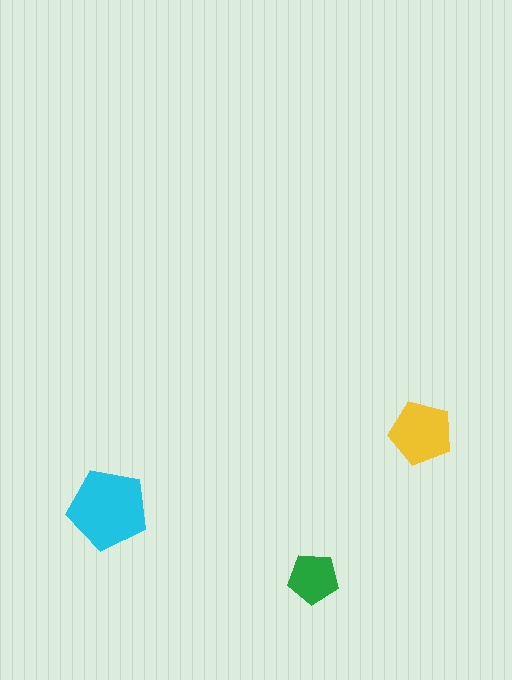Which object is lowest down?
The green pentagon is bottommost.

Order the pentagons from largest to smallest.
the cyan one, the yellow one, the green one.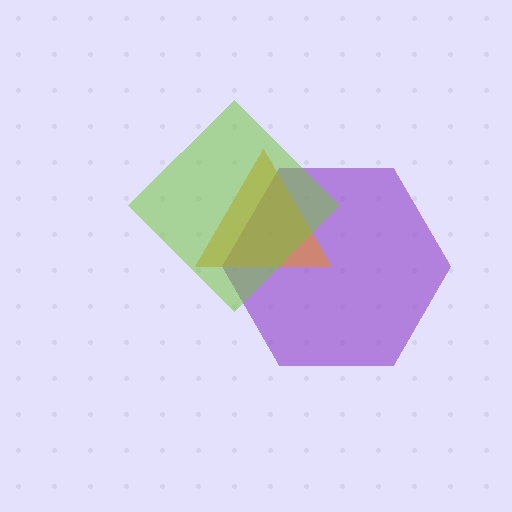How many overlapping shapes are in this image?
There are 3 overlapping shapes in the image.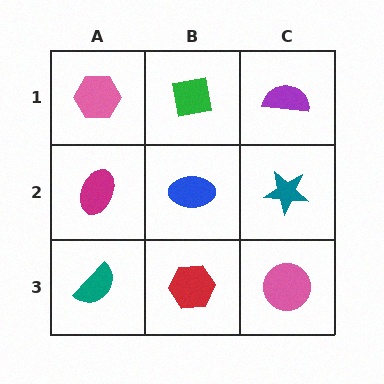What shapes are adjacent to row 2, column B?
A green square (row 1, column B), a red hexagon (row 3, column B), a magenta ellipse (row 2, column A), a teal star (row 2, column C).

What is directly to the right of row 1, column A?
A green square.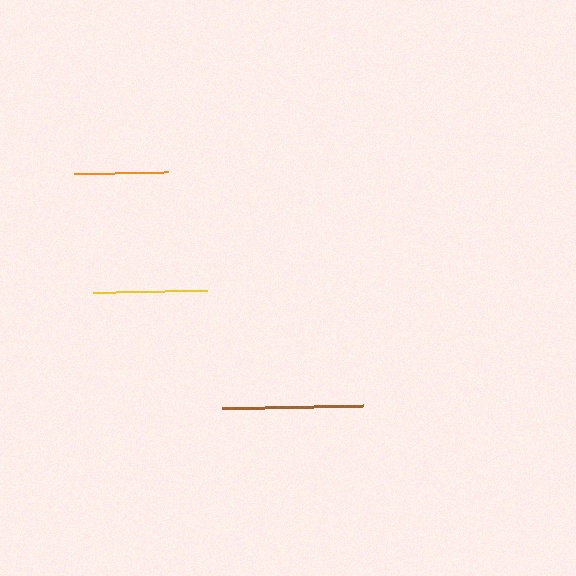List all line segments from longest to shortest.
From longest to shortest: brown, yellow, orange.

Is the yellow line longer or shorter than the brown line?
The brown line is longer than the yellow line.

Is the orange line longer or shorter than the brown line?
The brown line is longer than the orange line.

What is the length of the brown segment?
The brown segment is approximately 141 pixels long.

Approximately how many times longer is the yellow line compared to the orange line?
The yellow line is approximately 1.2 times the length of the orange line.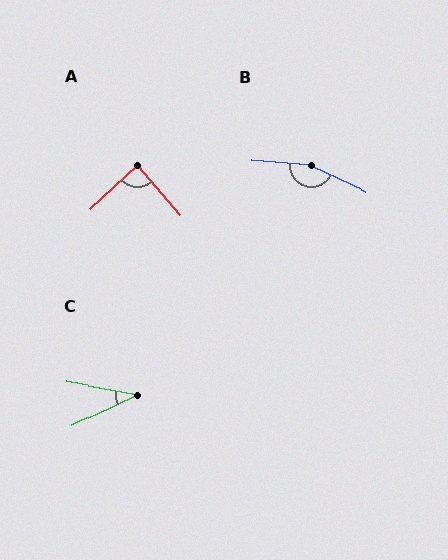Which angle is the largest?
B, at approximately 159 degrees.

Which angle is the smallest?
C, at approximately 36 degrees.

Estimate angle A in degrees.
Approximately 87 degrees.